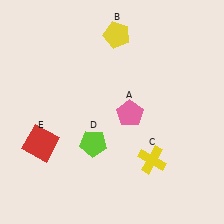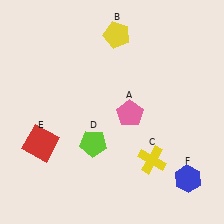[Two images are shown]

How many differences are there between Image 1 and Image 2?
There is 1 difference between the two images.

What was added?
A blue hexagon (F) was added in Image 2.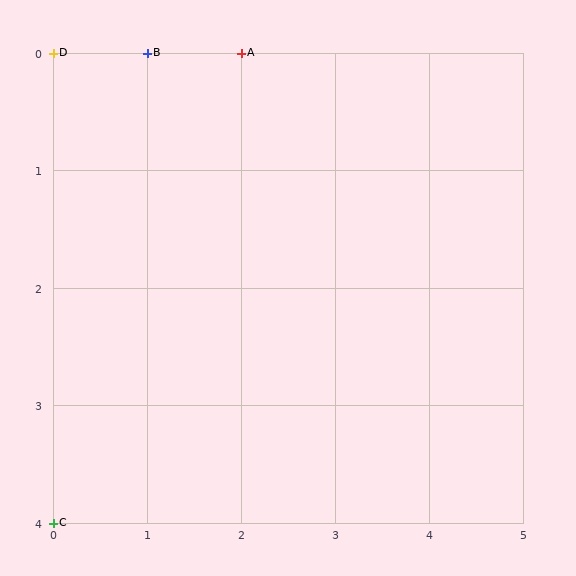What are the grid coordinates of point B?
Point B is at grid coordinates (1, 0).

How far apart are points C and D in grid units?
Points C and D are 4 rows apart.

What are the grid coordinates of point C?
Point C is at grid coordinates (0, 4).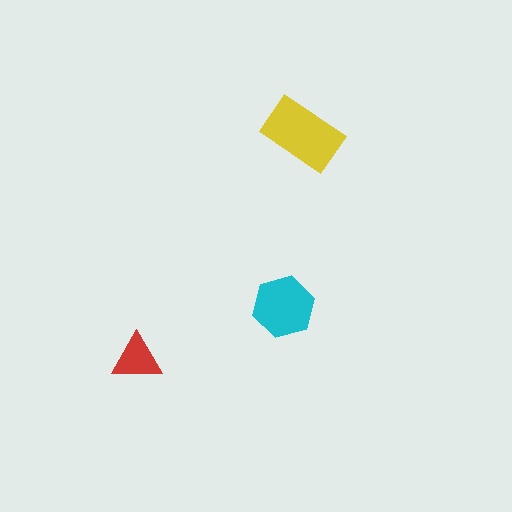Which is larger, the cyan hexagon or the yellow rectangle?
The yellow rectangle.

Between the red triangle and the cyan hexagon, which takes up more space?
The cyan hexagon.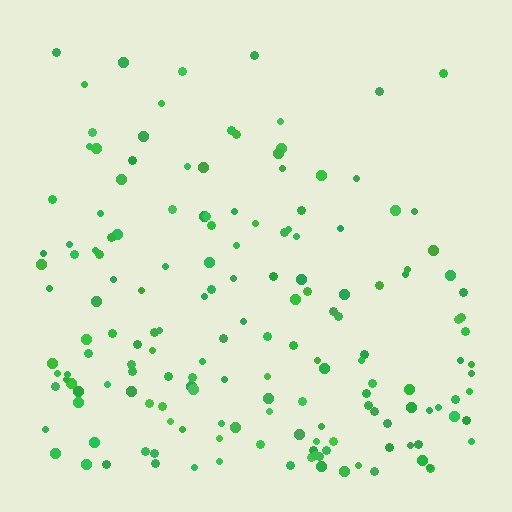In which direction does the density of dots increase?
From top to bottom, with the bottom side densest.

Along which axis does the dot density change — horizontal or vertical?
Vertical.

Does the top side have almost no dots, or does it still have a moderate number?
Still a moderate number, just noticeably fewer than the bottom.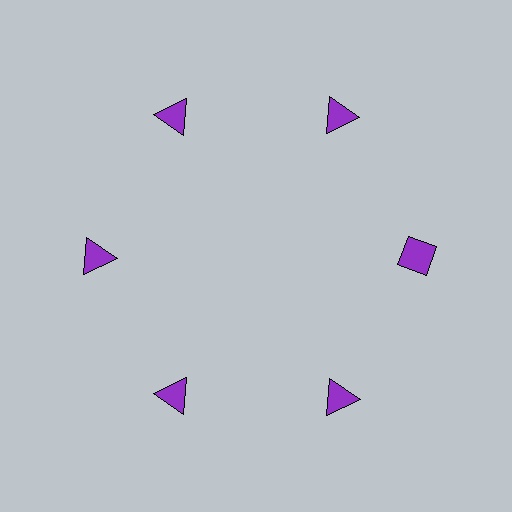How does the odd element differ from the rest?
It has a different shape: diamond instead of triangle.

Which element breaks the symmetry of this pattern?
The purple diamond at roughly the 3 o'clock position breaks the symmetry. All other shapes are purple triangles.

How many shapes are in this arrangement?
There are 6 shapes arranged in a ring pattern.